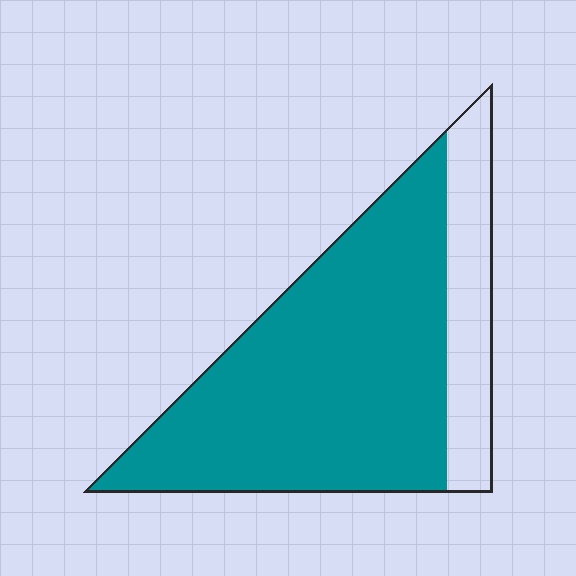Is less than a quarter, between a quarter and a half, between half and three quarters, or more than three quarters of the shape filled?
More than three quarters.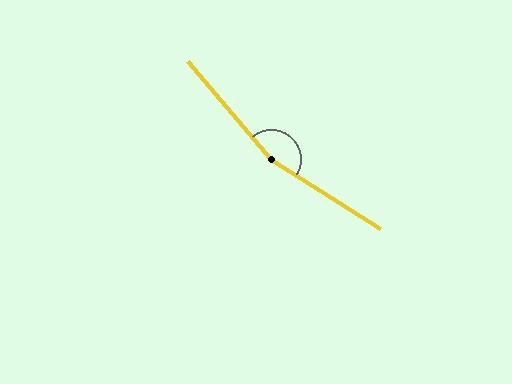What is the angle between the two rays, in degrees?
Approximately 163 degrees.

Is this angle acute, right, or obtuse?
It is obtuse.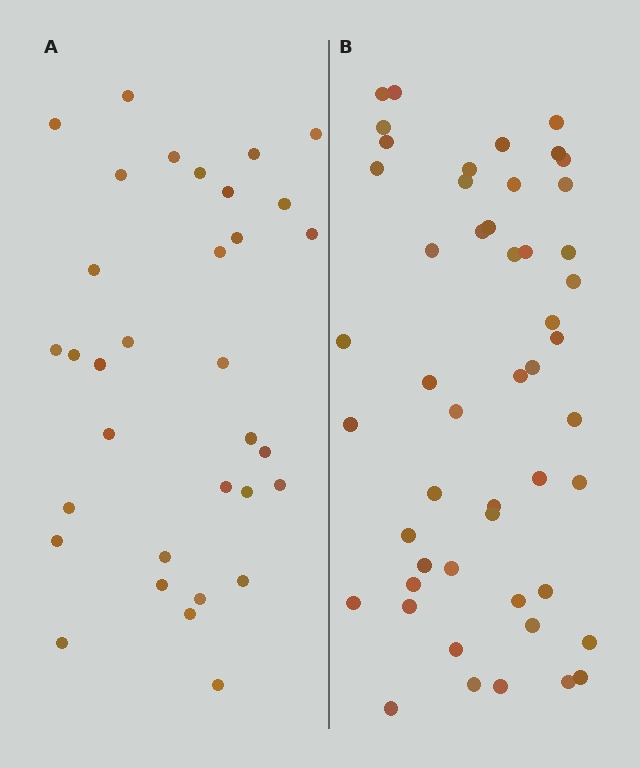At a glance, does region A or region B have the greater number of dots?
Region B (the right region) has more dots.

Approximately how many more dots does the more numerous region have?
Region B has approximately 15 more dots than region A.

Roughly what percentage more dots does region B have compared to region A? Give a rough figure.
About 50% more.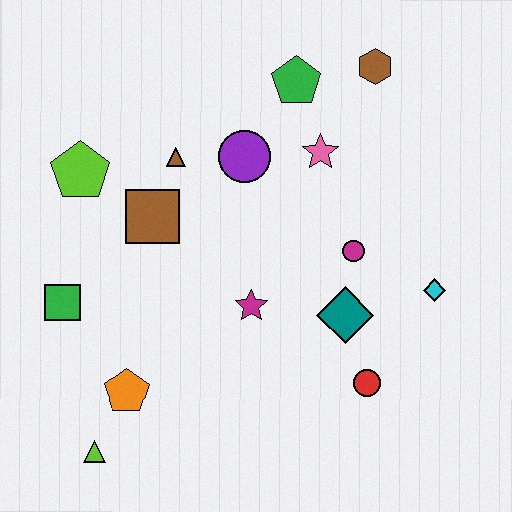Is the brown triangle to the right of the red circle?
No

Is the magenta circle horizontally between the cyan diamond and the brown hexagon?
No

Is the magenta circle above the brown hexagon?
No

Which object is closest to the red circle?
The teal diamond is closest to the red circle.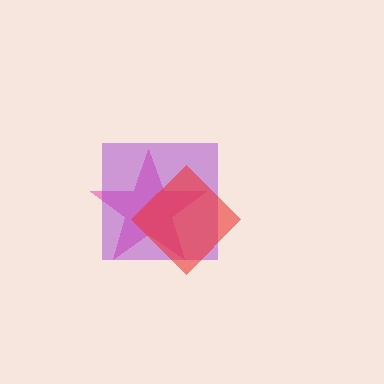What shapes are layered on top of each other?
The layered shapes are: a pink star, a purple square, a red diamond.